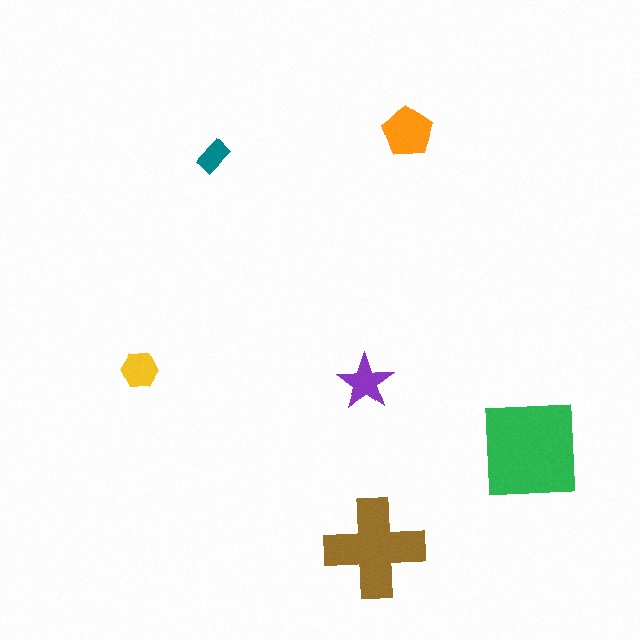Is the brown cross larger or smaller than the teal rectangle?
Larger.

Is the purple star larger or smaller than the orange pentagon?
Smaller.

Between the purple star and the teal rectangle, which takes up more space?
The purple star.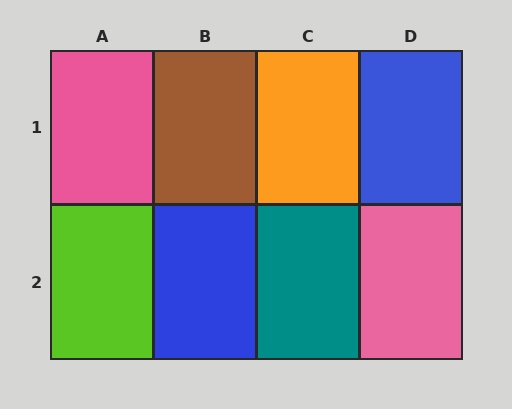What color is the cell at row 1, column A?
Pink.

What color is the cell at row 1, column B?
Brown.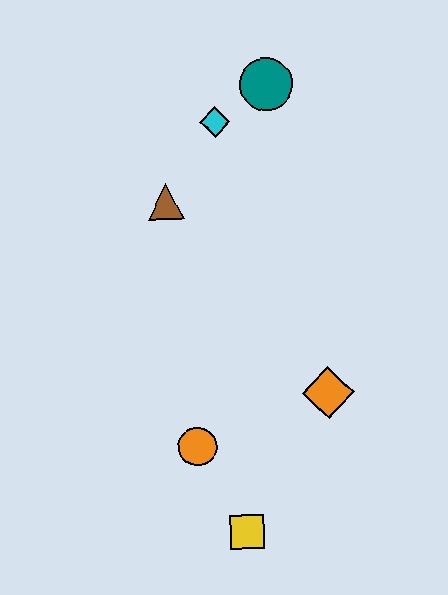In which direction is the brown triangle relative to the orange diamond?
The brown triangle is above the orange diamond.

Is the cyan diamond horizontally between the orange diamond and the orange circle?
Yes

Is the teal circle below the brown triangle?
No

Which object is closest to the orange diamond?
The orange circle is closest to the orange diamond.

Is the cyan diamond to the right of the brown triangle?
Yes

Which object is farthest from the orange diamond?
The teal circle is farthest from the orange diamond.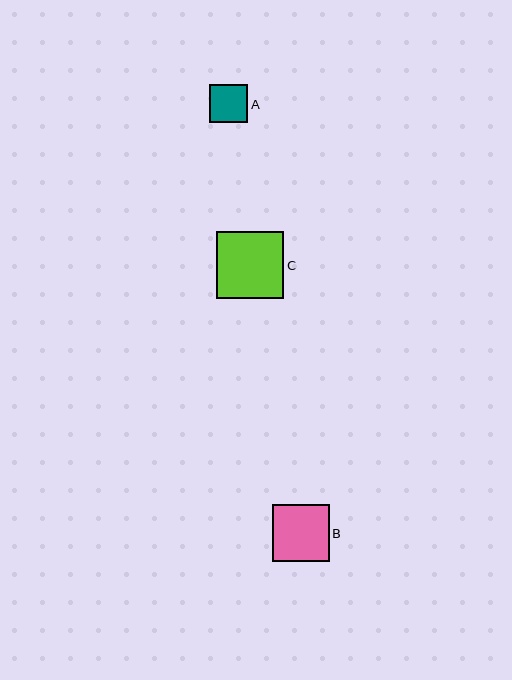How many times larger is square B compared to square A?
Square B is approximately 1.5 times the size of square A.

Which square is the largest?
Square C is the largest with a size of approximately 67 pixels.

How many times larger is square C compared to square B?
Square C is approximately 1.2 times the size of square B.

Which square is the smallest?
Square A is the smallest with a size of approximately 38 pixels.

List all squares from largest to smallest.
From largest to smallest: C, B, A.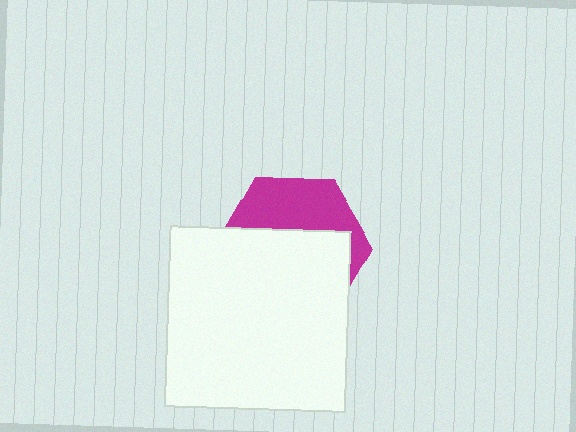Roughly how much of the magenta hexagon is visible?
A small part of it is visible (roughly 39%).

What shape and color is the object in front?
The object in front is a white square.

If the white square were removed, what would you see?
You would see the complete magenta hexagon.